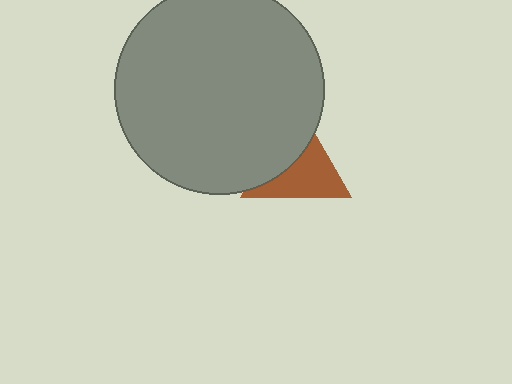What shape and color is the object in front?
The object in front is a gray circle.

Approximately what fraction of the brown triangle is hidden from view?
Roughly 45% of the brown triangle is hidden behind the gray circle.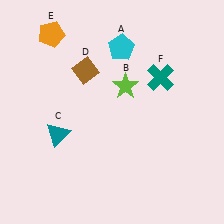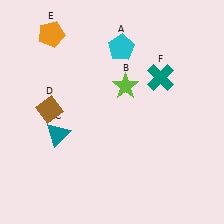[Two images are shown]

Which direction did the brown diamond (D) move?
The brown diamond (D) moved down.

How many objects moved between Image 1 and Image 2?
1 object moved between the two images.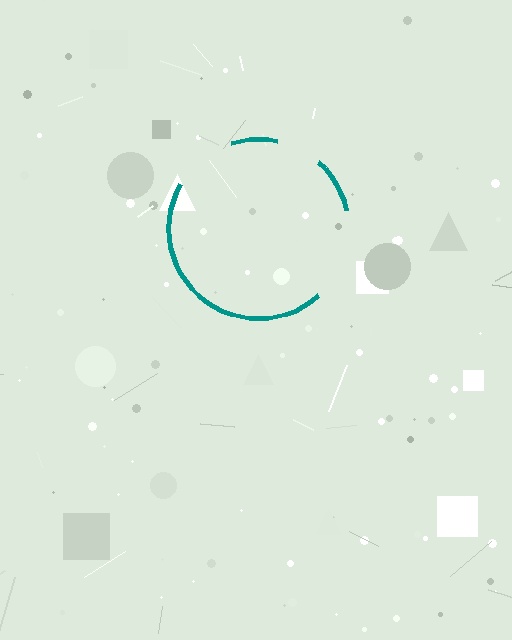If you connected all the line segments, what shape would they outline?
They would outline a circle.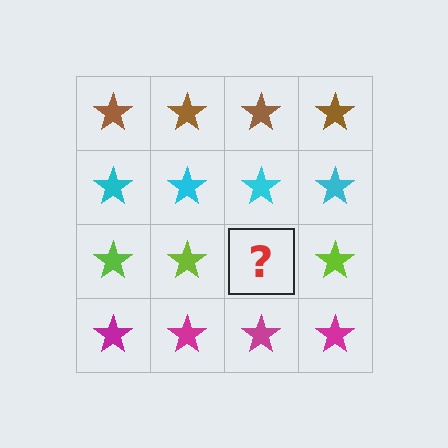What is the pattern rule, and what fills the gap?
The rule is that each row has a consistent color. The gap should be filled with a lime star.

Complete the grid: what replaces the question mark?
The question mark should be replaced with a lime star.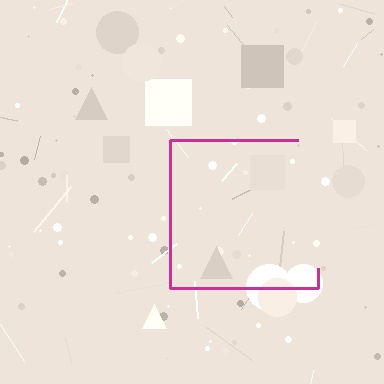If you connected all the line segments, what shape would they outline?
They would outline a square.